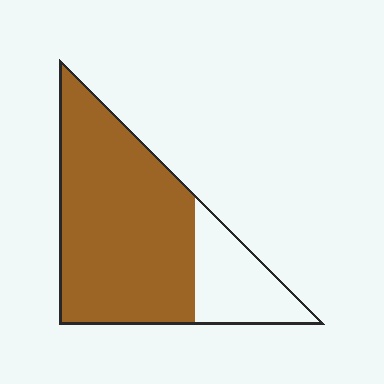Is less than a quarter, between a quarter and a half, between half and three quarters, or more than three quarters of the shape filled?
More than three quarters.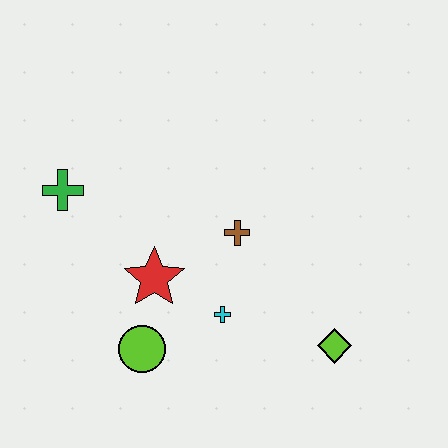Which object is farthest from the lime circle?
The lime diamond is farthest from the lime circle.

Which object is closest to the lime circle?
The red star is closest to the lime circle.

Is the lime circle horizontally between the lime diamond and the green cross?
Yes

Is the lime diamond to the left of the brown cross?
No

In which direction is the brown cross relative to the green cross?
The brown cross is to the right of the green cross.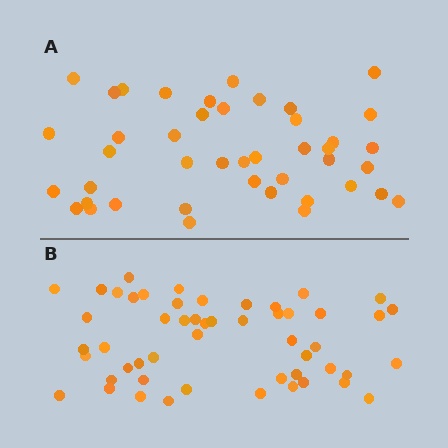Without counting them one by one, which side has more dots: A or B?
Region B (the bottom region) has more dots.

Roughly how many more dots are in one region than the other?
Region B has roughly 8 or so more dots than region A.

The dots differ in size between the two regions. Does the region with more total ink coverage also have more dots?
No. Region A has more total ink coverage because its dots are larger, but region B actually contains more individual dots. Total area can be misleading — the number of items is what matters here.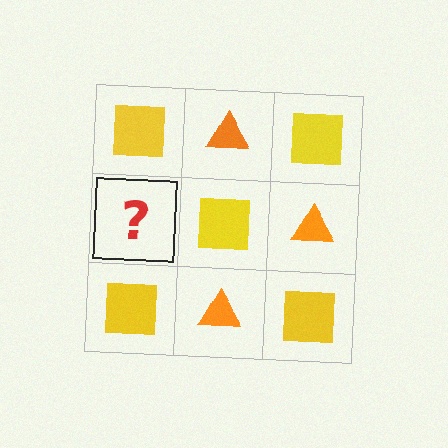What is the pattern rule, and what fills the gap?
The rule is that it alternates yellow square and orange triangle in a checkerboard pattern. The gap should be filled with an orange triangle.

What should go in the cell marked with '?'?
The missing cell should contain an orange triangle.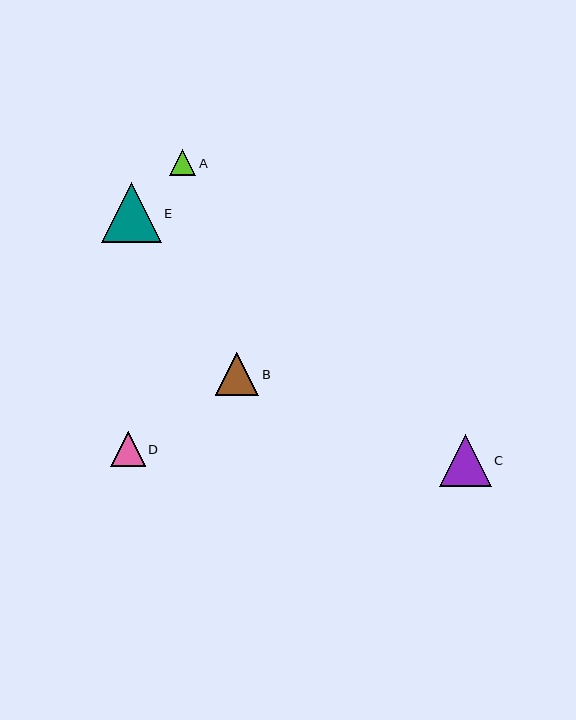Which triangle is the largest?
Triangle E is the largest with a size of approximately 60 pixels.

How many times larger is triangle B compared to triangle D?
Triangle B is approximately 1.3 times the size of triangle D.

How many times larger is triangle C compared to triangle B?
Triangle C is approximately 1.2 times the size of triangle B.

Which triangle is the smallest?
Triangle A is the smallest with a size of approximately 27 pixels.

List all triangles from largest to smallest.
From largest to smallest: E, C, B, D, A.